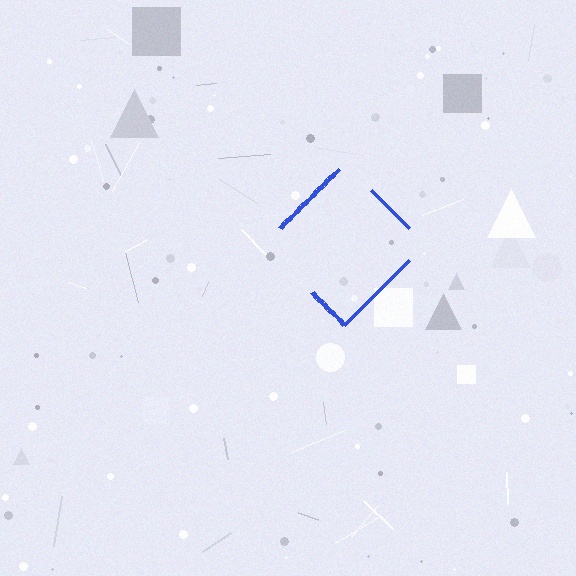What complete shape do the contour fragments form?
The contour fragments form a diamond.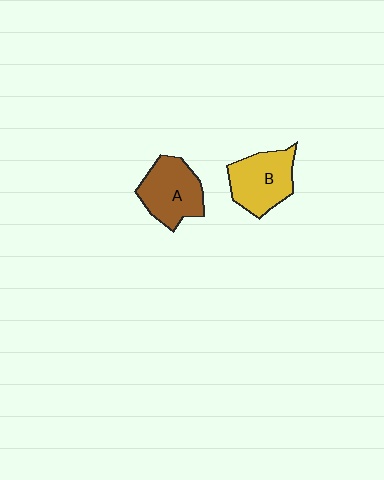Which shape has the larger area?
Shape A (brown).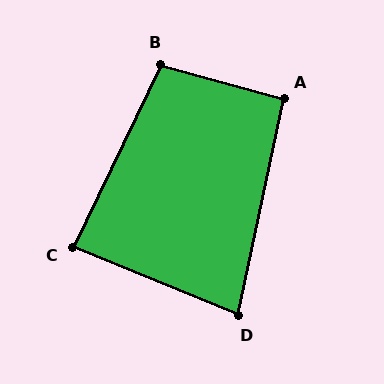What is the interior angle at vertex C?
Approximately 87 degrees (approximately right).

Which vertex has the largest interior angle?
B, at approximately 100 degrees.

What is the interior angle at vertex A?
Approximately 93 degrees (approximately right).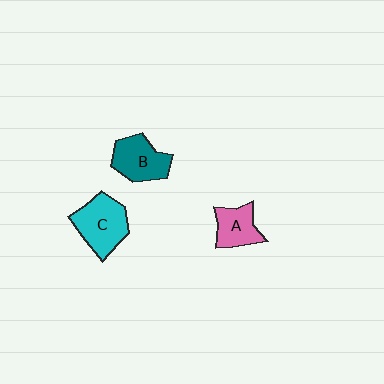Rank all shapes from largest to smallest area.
From largest to smallest: C (cyan), B (teal), A (pink).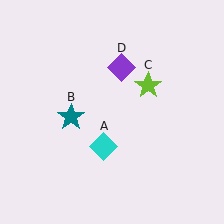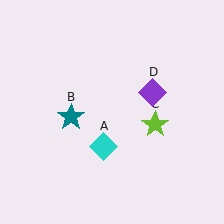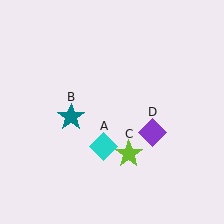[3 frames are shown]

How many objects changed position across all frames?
2 objects changed position: lime star (object C), purple diamond (object D).